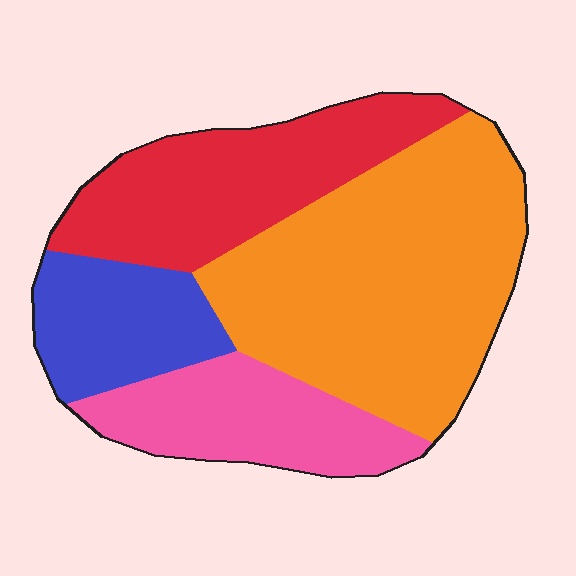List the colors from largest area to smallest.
From largest to smallest: orange, red, pink, blue.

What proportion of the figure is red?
Red takes up about one quarter (1/4) of the figure.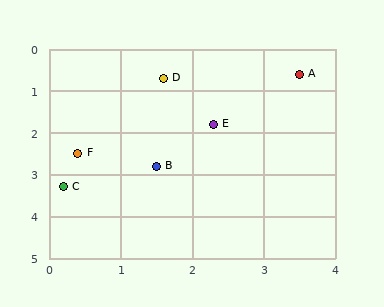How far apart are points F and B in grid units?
Points F and B are about 1.1 grid units apart.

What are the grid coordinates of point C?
Point C is at approximately (0.2, 3.3).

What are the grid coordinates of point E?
Point E is at approximately (2.3, 1.8).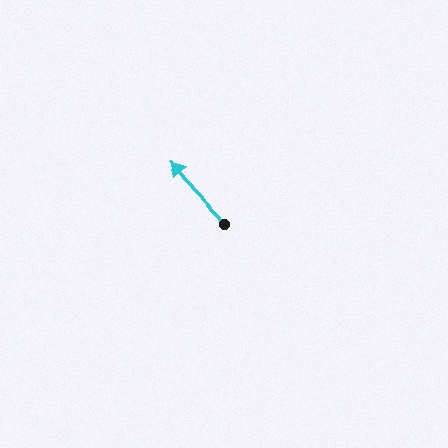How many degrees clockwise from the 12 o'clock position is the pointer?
Approximately 318 degrees.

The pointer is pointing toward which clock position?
Roughly 11 o'clock.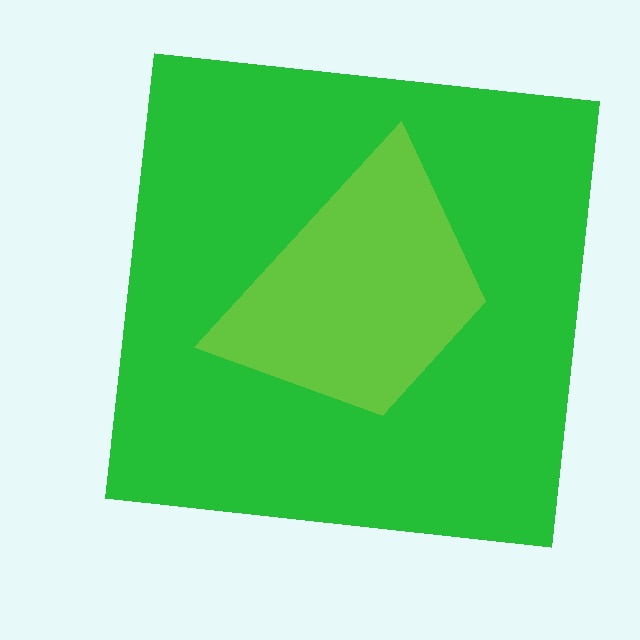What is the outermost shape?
The green square.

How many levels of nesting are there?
2.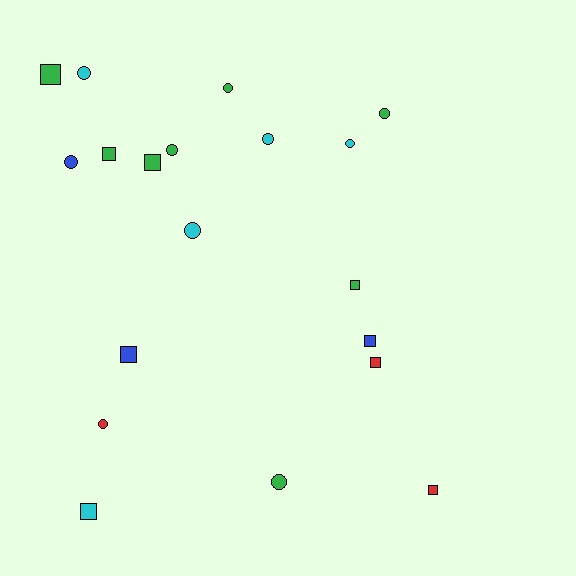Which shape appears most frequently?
Circle, with 10 objects.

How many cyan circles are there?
There are 4 cyan circles.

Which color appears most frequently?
Green, with 8 objects.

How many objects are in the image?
There are 19 objects.